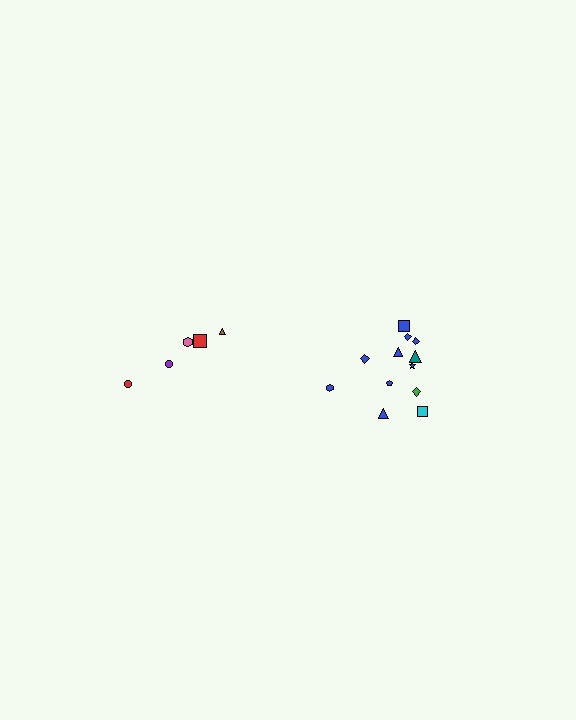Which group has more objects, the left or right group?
The right group.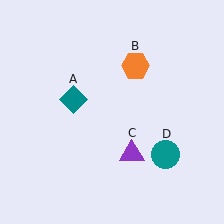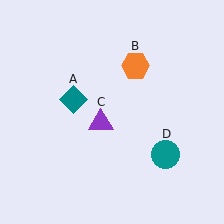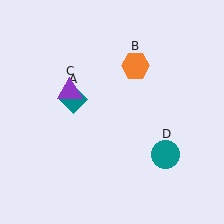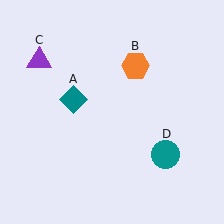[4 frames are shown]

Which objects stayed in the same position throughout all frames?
Teal diamond (object A) and orange hexagon (object B) and teal circle (object D) remained stationary.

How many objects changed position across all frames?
1 object changed position: purple triangle (object C).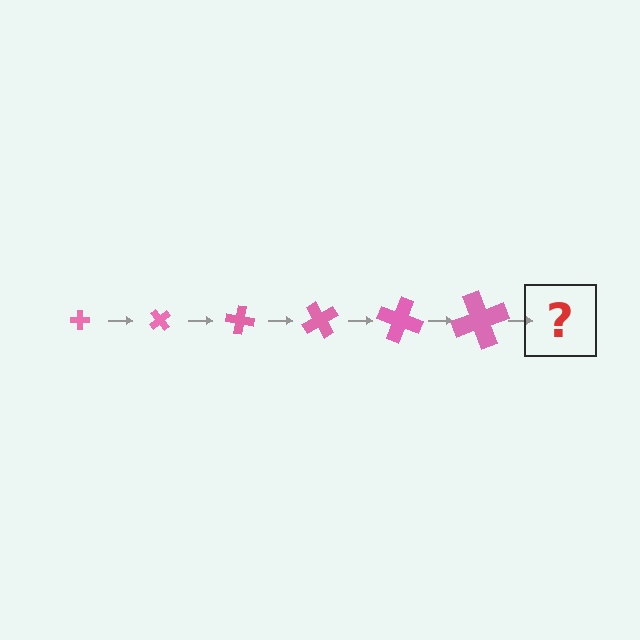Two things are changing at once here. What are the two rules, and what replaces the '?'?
The two rules are that the cross grows larger each step and it rotates 50 degrees each step. The '?' should be a cross, larger than the previous one and rotated 300 degrees from the start.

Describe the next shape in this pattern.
It should be a cross, larger than the previous one and rotated 300 degrees from the start.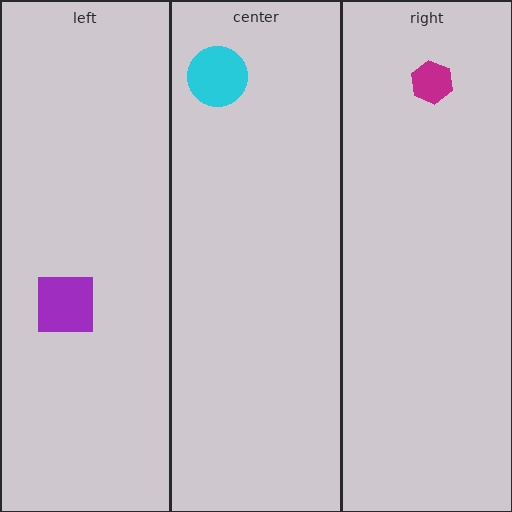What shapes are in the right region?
The magenta hexagon.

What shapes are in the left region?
The purple square.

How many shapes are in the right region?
1.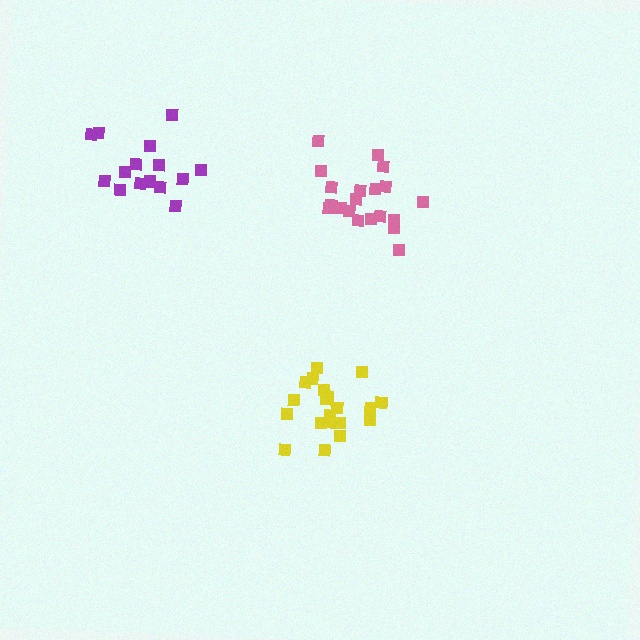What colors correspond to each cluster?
The clusters are colored: yellow, purple, pink.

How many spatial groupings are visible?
There are 3 spatial groupings.